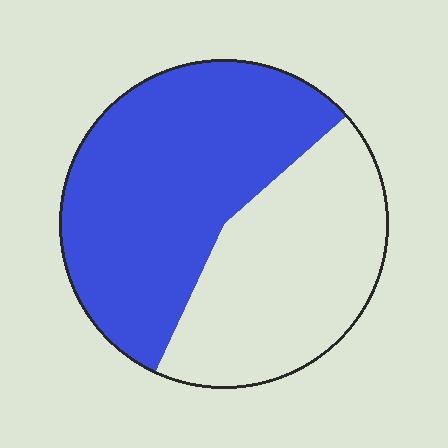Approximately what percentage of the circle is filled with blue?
Approximately 55%.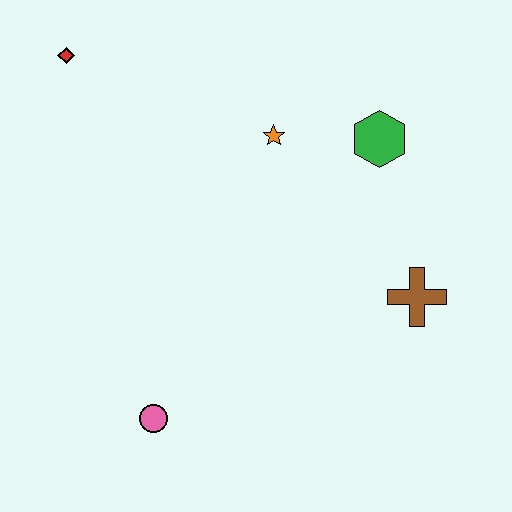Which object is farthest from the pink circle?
The red diamond is farthest from the pink circle.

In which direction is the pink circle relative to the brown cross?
The pink circle is to the left of the brown cross.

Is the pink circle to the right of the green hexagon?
No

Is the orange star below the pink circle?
No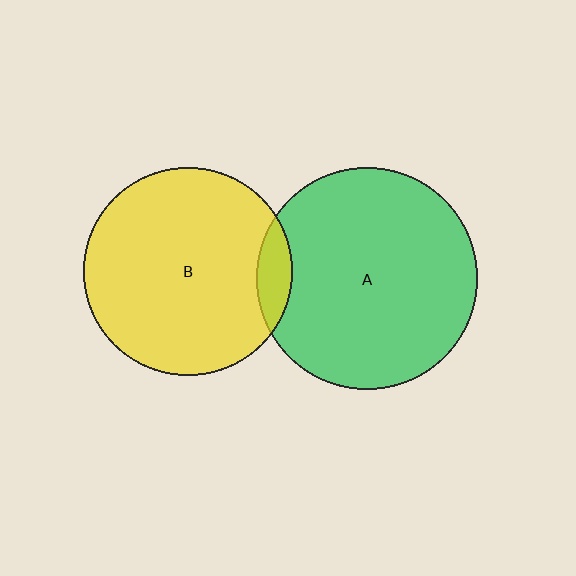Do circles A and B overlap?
Yes.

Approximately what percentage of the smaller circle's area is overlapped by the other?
Approximately 10%.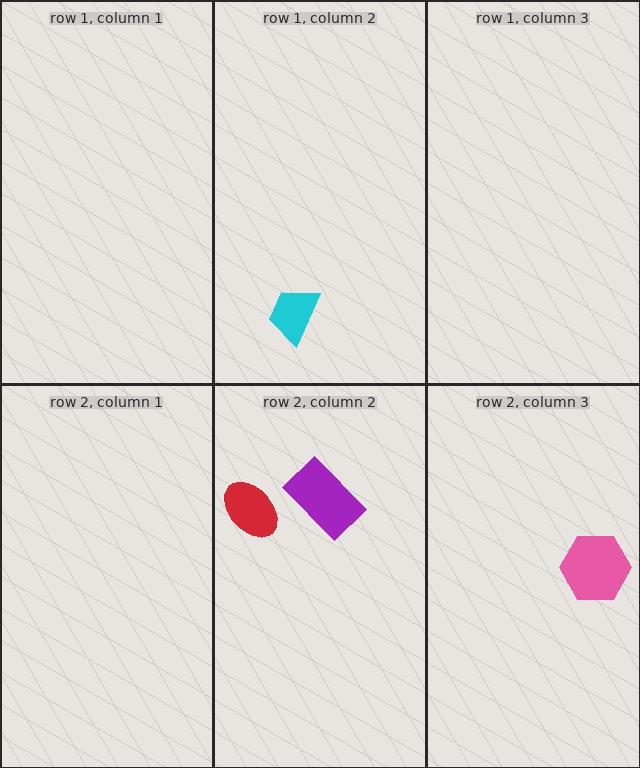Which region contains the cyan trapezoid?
The row 1, column 2 region.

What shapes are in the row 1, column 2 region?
The cyan trapezoid.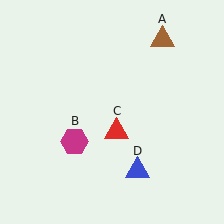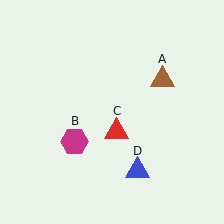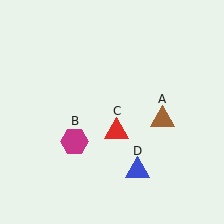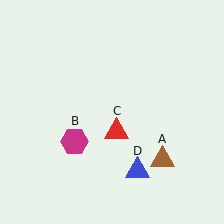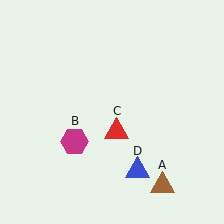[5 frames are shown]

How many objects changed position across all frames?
1 object changed position: brown triangle (object A).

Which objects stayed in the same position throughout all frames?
Magenta hexagon (object B) and red triangle (object C) and blue triangle (object D) remained stationary.